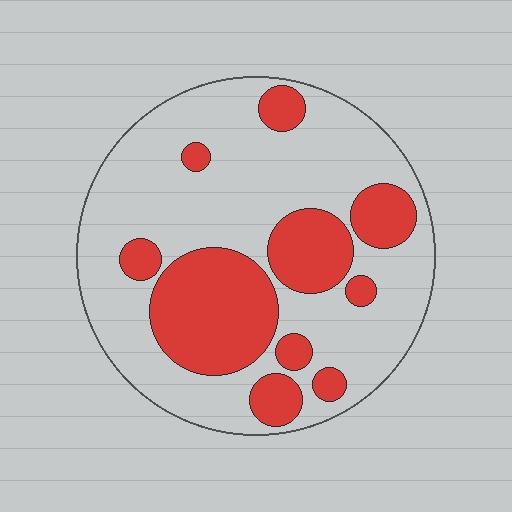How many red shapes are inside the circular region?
10.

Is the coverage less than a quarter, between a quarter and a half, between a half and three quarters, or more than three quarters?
Between a quarter and a half.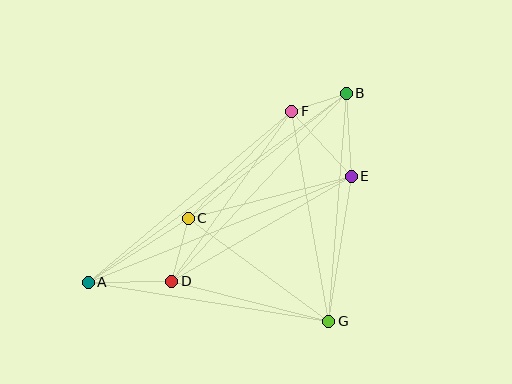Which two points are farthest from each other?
Points A and B are farthest from each other.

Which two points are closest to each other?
Points B and F are closest to each other.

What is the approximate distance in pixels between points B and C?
The distance between B and C is approximately 202 pixels.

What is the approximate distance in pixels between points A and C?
The distance between A and C is approximately 119 pixels.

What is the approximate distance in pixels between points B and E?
The distance between B and E is approximately 83 pixels.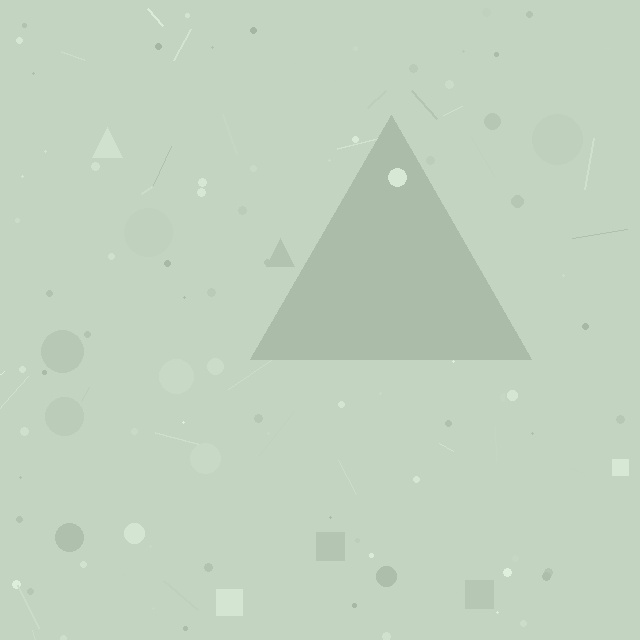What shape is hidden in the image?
A triangle is hidden in the image.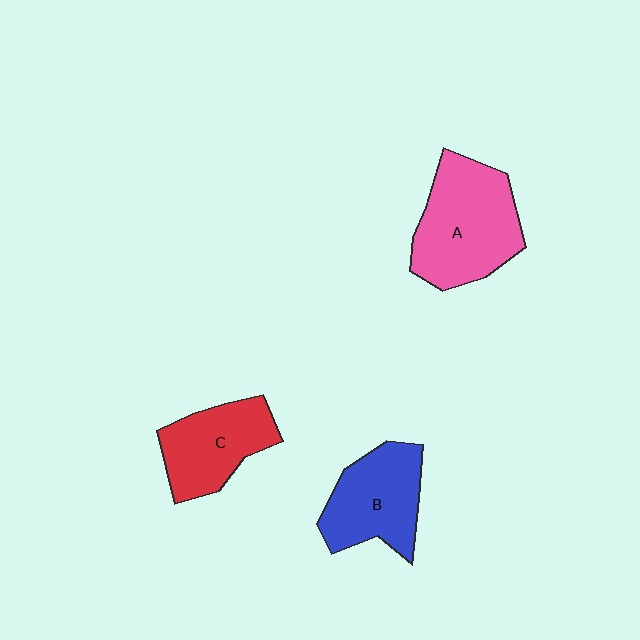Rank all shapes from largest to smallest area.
From largest to smallest: A (pink), B (blue), C (red).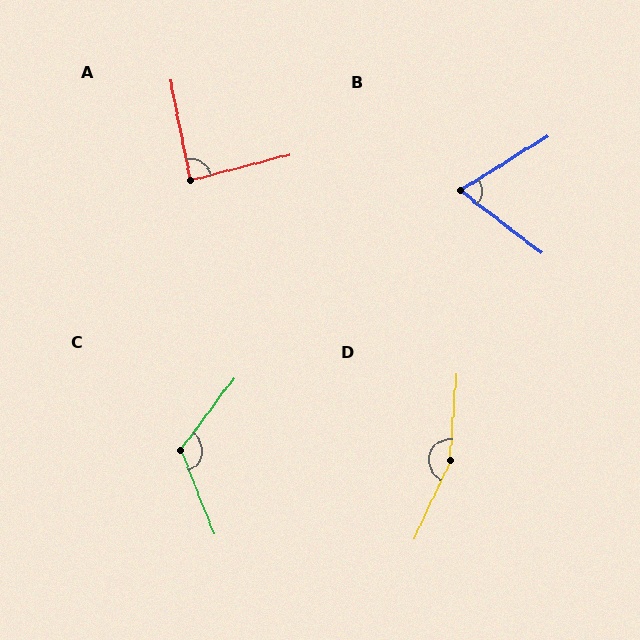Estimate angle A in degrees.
Approximately 87 degrees.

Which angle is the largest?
D, at approximately 160 degrees.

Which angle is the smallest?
B, at approximately 69 degrees.